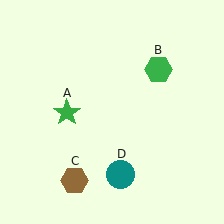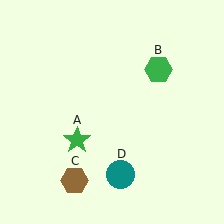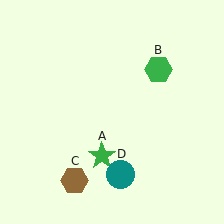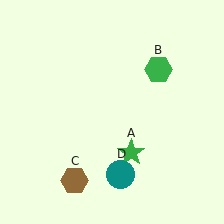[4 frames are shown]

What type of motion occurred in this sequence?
The green star (object A) rotated counterclockwise around the center of the scene.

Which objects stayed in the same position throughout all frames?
Green hexagon (object B) and brown hexagon (object C) and teal circle (object D) remained stationary.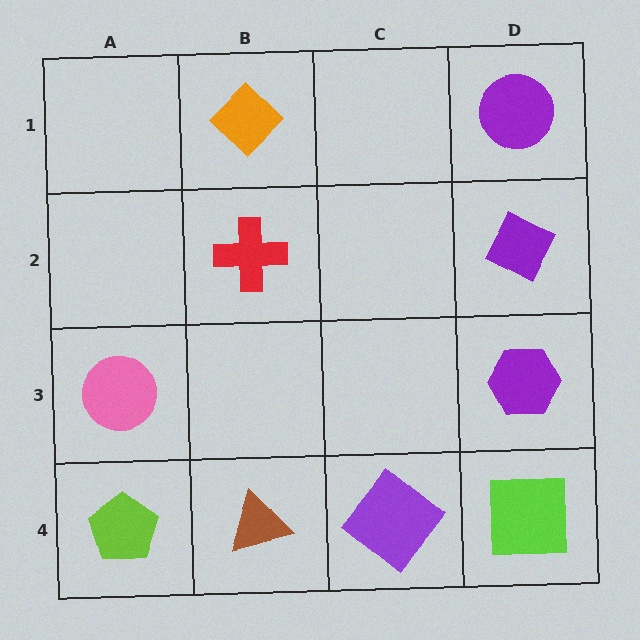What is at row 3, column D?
A purple hexagon.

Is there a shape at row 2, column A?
No, that cell is empty.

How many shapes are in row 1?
2 shapes.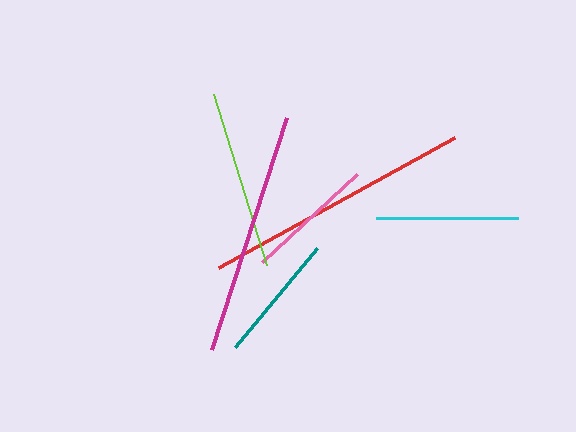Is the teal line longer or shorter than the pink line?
The pink line is longer than the teal line.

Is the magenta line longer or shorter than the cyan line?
The magenta line is longer than the cyan line.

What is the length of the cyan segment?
The cyan segment is approximately 142 pixels long.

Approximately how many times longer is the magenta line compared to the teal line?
The magenta line is approximately 1.9 times the length of the teal line.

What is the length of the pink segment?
The pink segment is approximately 129 pixels long.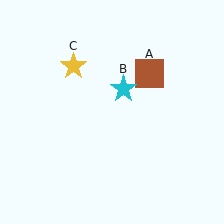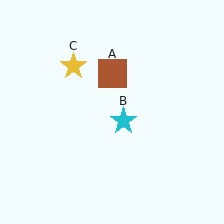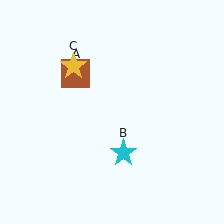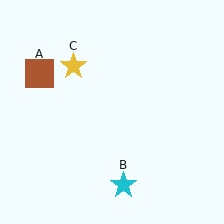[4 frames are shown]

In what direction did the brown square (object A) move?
The brown square (object A) moved left.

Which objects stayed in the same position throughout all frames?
Yellow star (object C) remained stationary.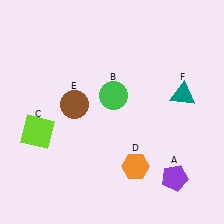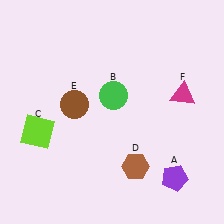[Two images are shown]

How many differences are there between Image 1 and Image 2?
There are 2 differences between the two images.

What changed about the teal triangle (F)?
In Image 1, F is teal. In Image 2, it changed to magenta.